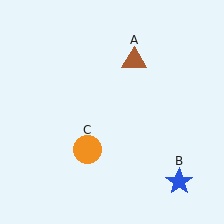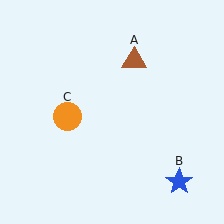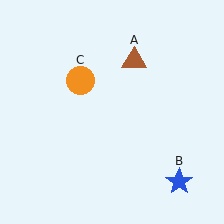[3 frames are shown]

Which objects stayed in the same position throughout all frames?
Brown triangle (object A) and blue star (object B) remained stationary.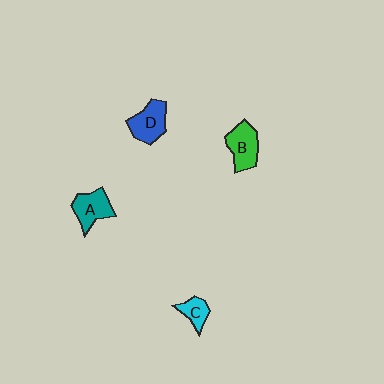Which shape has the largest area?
Shape B (green).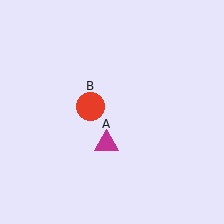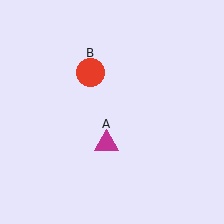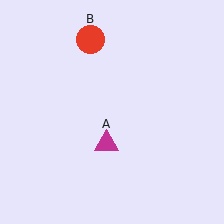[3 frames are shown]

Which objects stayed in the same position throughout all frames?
Magenta triangle (object A) remained stationary.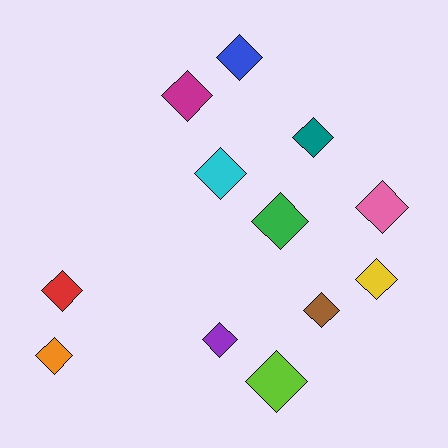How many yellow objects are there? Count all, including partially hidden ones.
There is 1 yellow object.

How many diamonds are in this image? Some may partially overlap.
There are 12 diamonds.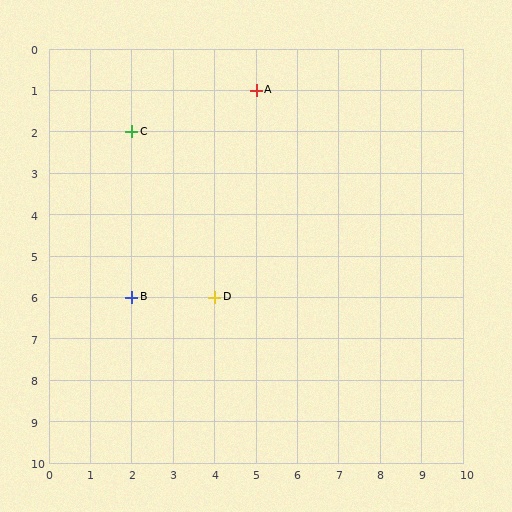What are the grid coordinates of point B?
Point B is at grid coordinates (2, 6).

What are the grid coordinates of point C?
Point C is at grid coordinates (2, 2).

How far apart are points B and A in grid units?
Points B and A are 3 columns and 5 rows apart (about 5.8 grid units diagonally).